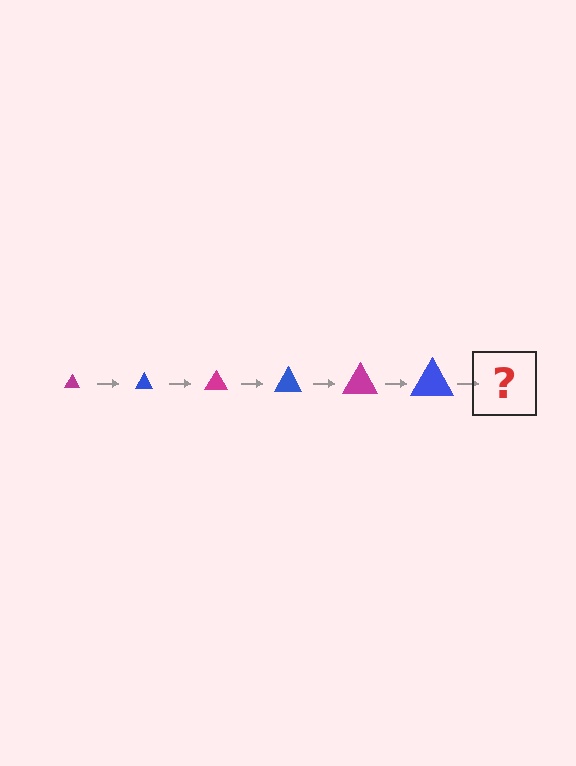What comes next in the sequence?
The next element should be a magenta triangle, larger than the previous one.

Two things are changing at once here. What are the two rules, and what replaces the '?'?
The two rules are that the triangle grows larger each step and the color cycles through magenta and blue. The '?' should be a magenta triangle, larger than the previous one.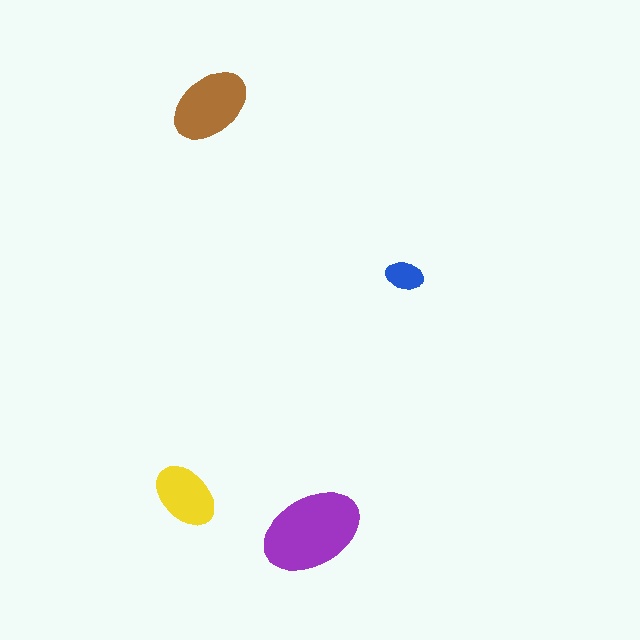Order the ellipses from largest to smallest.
the purple one, the brown one, the yellow one, the blue one.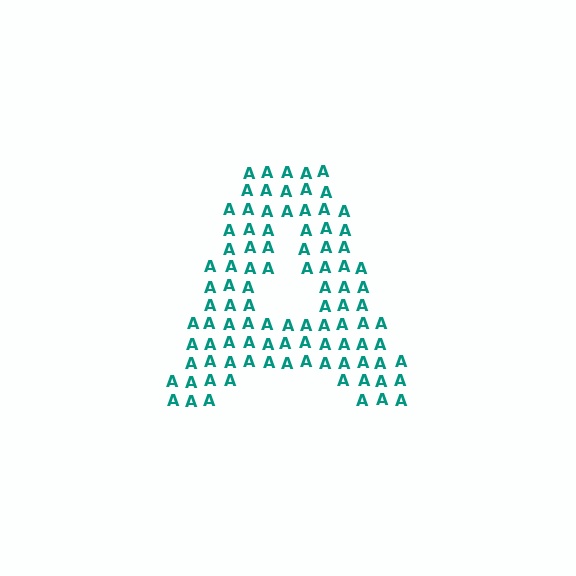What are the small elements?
The small elements are letter A's.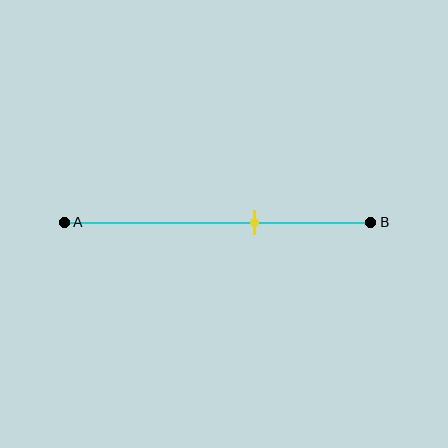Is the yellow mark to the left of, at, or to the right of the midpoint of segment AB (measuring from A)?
The yellow mark is to the right of the midpoint of segment AB.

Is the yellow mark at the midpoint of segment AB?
No, the mark is at about 60% from A, not at the 50% midpoint.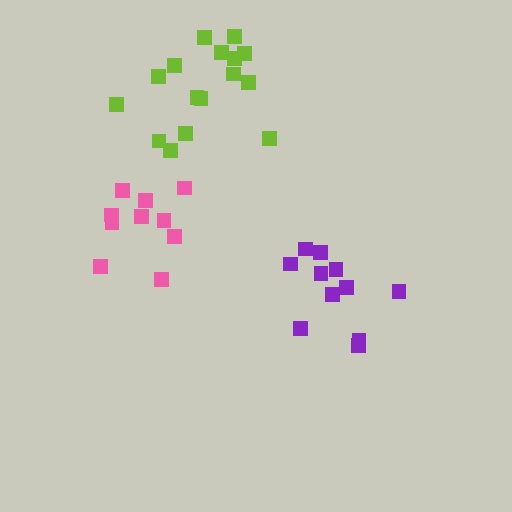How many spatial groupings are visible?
There are 3 spatial groupings.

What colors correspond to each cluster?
The clusters are colored: purple, pink, lime.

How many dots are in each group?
Group 1: 11 dots, Group 2: 10 dots, Group 3: 16 dots (37 total).